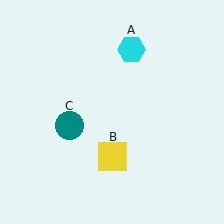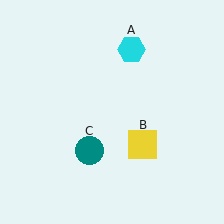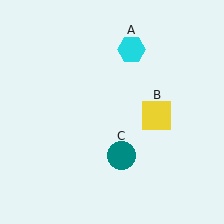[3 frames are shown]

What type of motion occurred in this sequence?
The yellow square (object B), teal circle (object C) rotated counterclockwise around the center of the scene.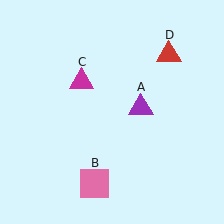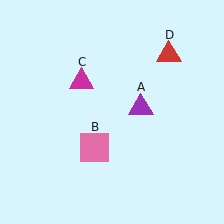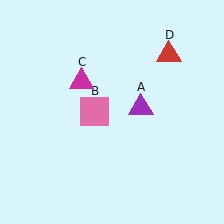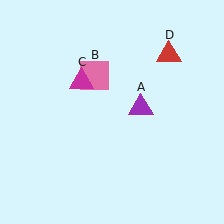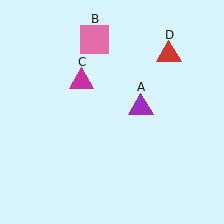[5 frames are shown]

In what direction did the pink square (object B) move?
The pink square (object B) moved up.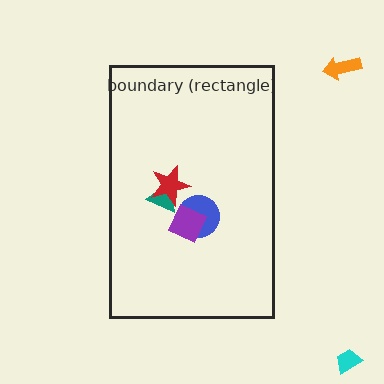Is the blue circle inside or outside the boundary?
Inside.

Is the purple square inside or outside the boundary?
Inside.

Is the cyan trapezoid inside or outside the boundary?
Outside.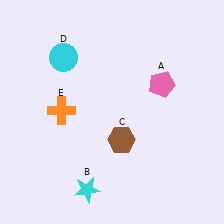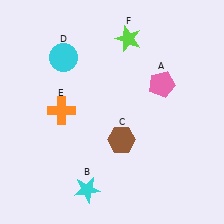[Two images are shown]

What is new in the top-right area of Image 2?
A lime star (F) was added in the top-right area of Image 2.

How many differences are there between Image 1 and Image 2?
There is 1 difference between the two images.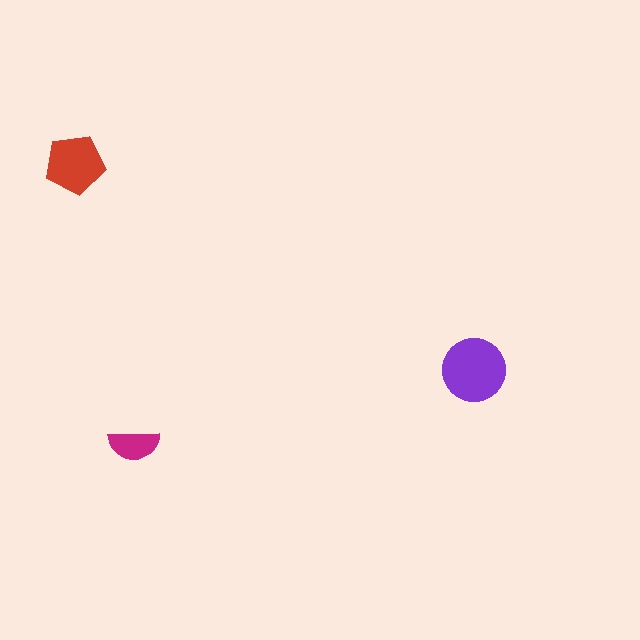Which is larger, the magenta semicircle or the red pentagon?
The red pentagon.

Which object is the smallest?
The magenta semicircle.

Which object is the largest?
The purple circle.